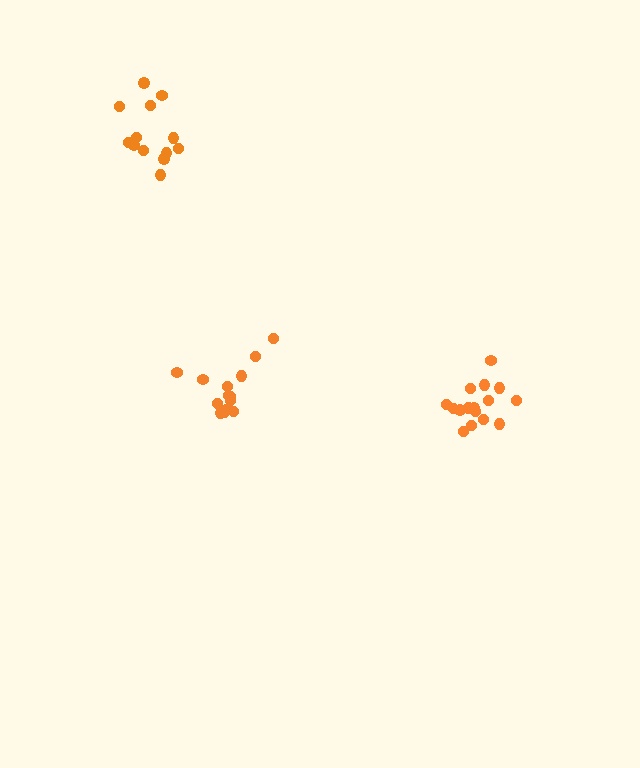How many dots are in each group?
Group 1: 14 dots, Group 2: 13 dots, Group 3: 16 dots (43 total).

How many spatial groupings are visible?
There are 3 spatial groupings.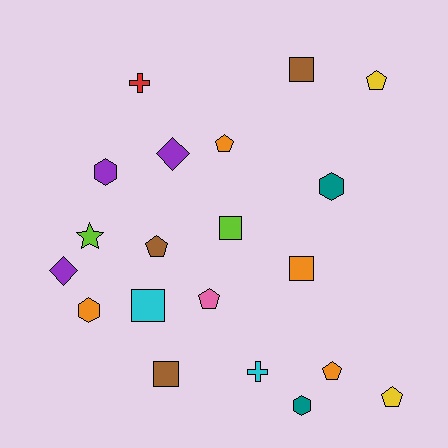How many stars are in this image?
There is 1 star.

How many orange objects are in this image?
There are 4 orange objects.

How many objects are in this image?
There are 20 objects.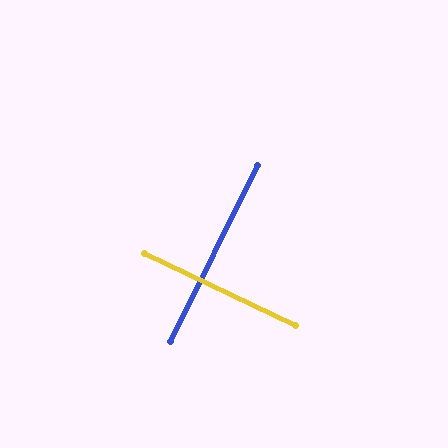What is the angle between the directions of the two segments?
Approximately 89 degrees.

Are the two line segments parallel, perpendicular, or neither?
Perpendicular — they meet at approximately 89°.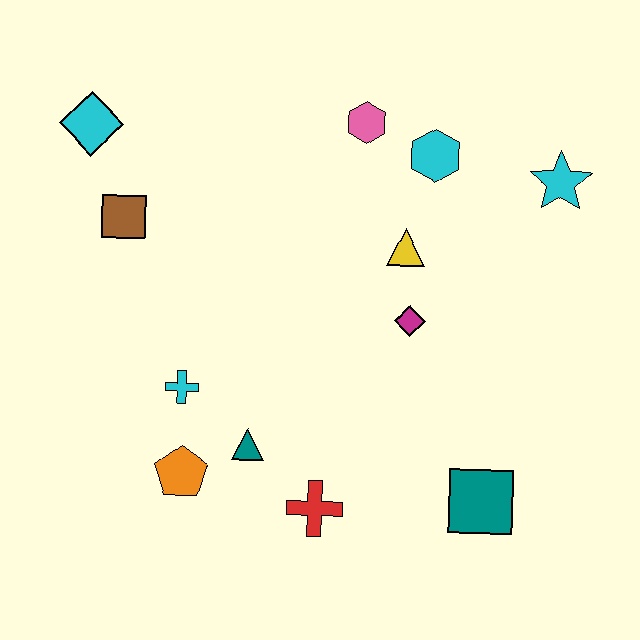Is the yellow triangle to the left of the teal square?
Yes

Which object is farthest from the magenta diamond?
The cyan diamond is farthest from the magenta diamond.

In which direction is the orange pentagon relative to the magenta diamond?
The orange pentagon is to the left of the magenta diamond.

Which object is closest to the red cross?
The teal triangle is closest to the red cross.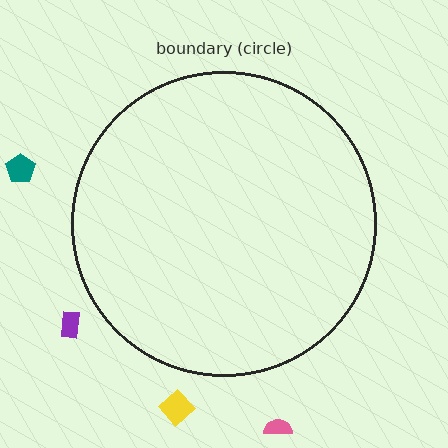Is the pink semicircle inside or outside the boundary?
Outside.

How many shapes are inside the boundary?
0 inside, 4 outside.